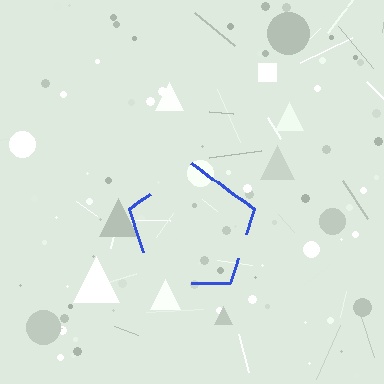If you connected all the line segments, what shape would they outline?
They would outline a pentagon.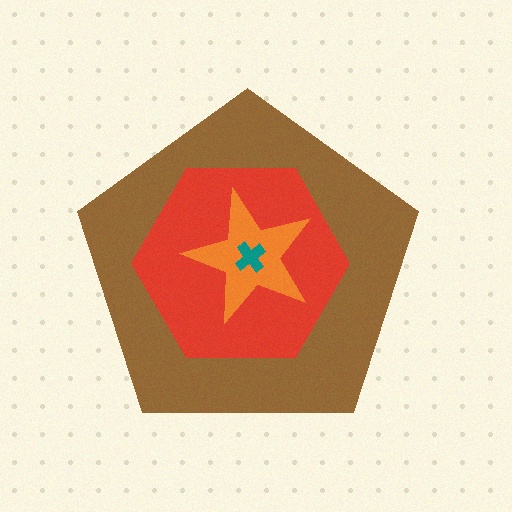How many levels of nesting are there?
4.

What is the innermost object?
The teal cross.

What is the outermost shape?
The brown pentagon.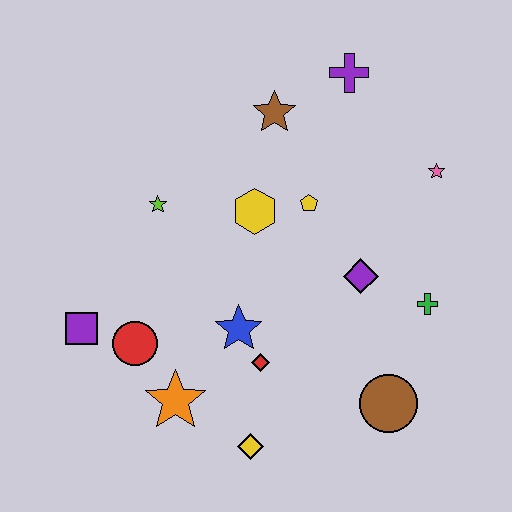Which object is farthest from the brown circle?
The purple cross is farthest from the brown circle.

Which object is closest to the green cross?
The purple diamond is closest to the green cross.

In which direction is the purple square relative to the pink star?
The purple square is to the left of the pink star.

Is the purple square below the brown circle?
No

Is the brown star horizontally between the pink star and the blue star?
Yes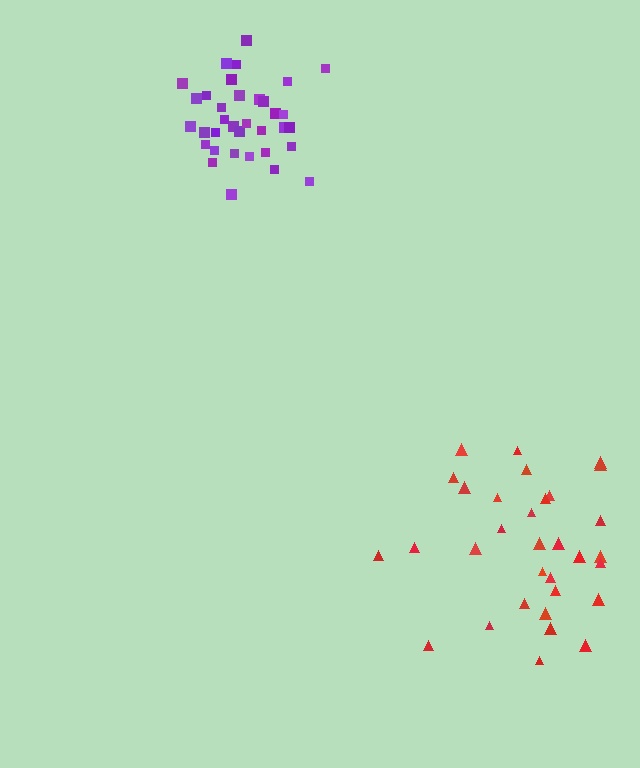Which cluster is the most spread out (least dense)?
Red.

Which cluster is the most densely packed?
Purple.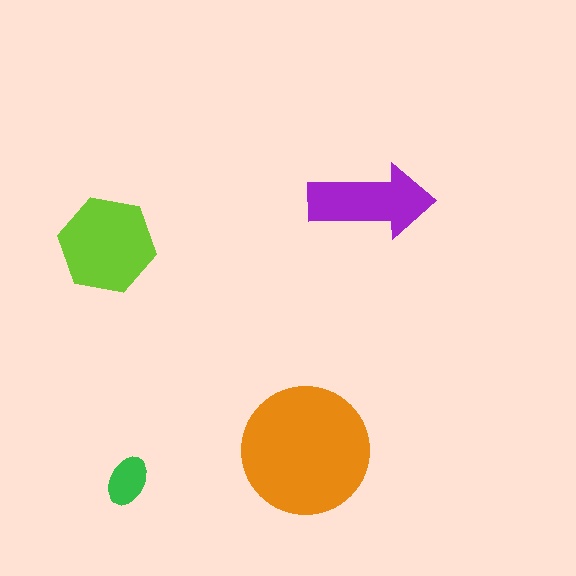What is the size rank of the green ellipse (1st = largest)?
4th.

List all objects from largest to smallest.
The orange circle, the lime hexagon, the purple arrow, the green ellipse.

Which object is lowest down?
The green ellipse is bottommost.